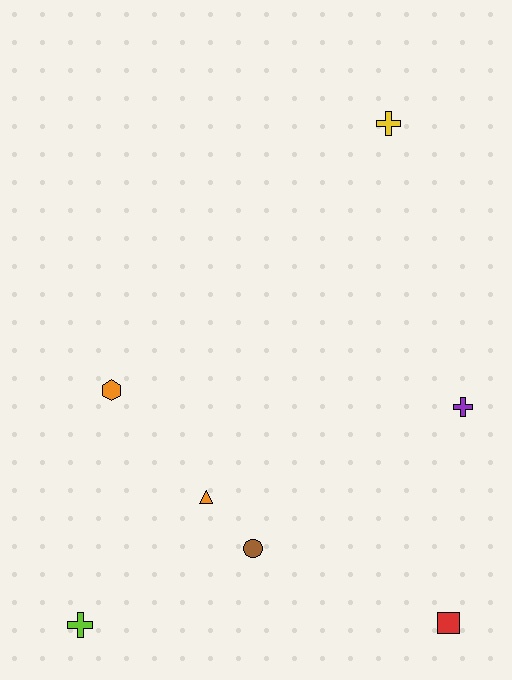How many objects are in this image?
There are 7 objects.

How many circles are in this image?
There is 1 circle.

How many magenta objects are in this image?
There are no magenta objects.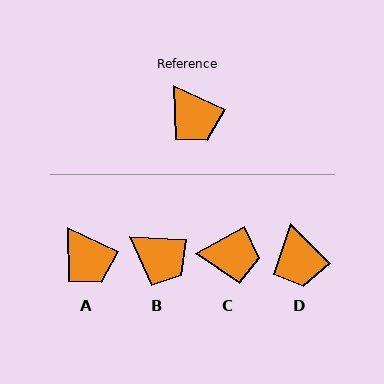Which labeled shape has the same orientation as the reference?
A.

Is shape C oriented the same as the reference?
No, it is off by about 53 degrees.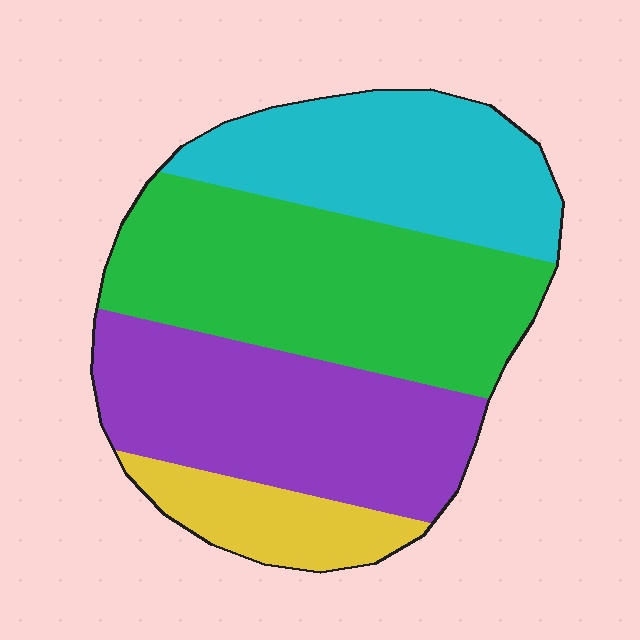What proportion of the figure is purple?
Purple takes up between a sixth and a third of the figure.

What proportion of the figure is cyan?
Cyan takes up about one quarter (1/4) of the figure.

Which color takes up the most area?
Green, at roughly 35%.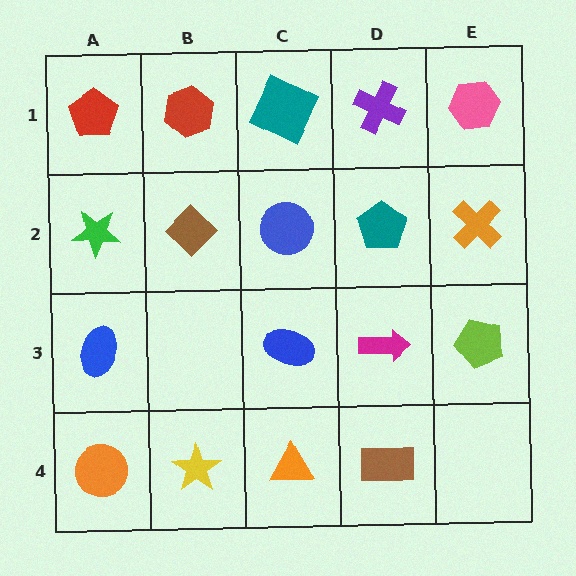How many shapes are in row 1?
5 shapes.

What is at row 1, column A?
A red pentagon.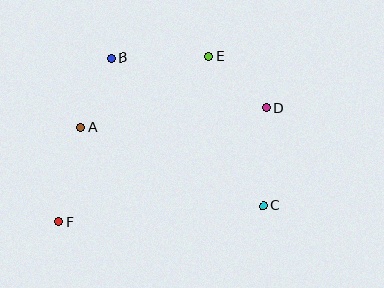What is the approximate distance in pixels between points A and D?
The distance between A and D is approximately 187 pixels.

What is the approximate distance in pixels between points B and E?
The distance between B and E is approximately 98 pixels.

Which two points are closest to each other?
Points A and B are closest to each other.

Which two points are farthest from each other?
Points D and F are farthest from each other.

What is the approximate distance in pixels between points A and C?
The distance between A and C is approximately 199 pixels.